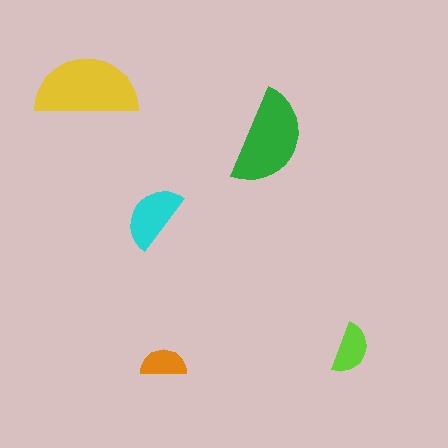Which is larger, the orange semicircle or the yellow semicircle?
The yellow one.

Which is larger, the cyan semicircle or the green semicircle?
The green one.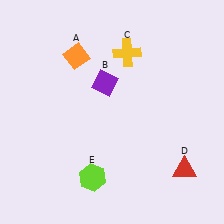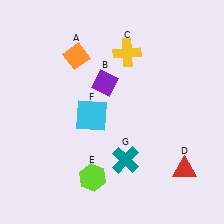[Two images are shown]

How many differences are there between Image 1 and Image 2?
There are 2 differences between the two images.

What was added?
A cyan square (F), a teal cross (G) were added in Image 2.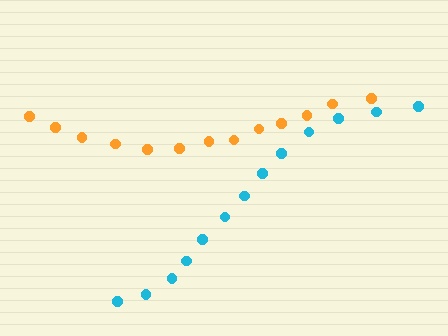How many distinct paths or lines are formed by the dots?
There are 2 distinct paths.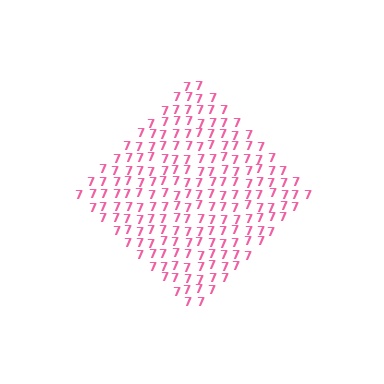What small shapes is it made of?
It is made of small digit 7's.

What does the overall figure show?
The overall figure shows a diamond.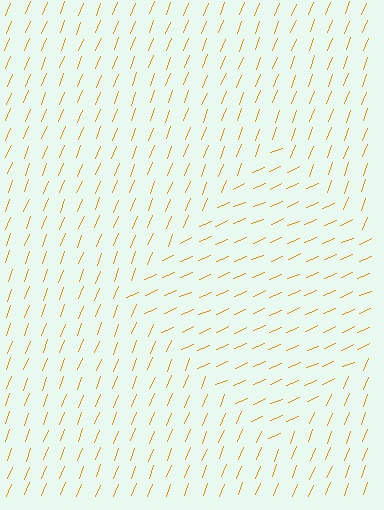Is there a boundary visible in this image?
Yes, there is a texture boundary formed by a change in line orientation.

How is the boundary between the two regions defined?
The boundary is defined purely by a change in line orientation (approximately 45 degrees difference). All lines are the same color and thickness.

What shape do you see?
I see a diamond.